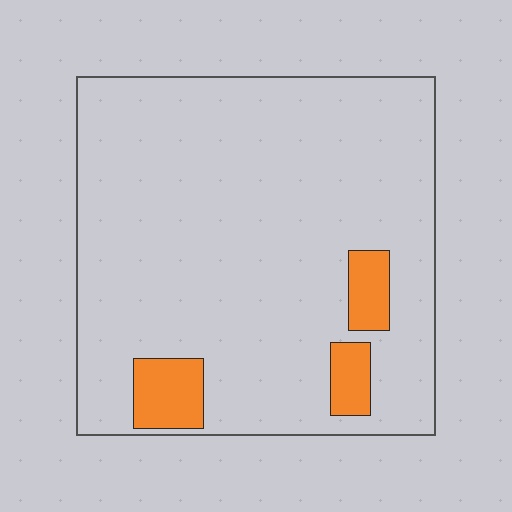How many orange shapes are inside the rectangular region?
3.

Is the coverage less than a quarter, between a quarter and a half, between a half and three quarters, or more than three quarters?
Less than a quarter.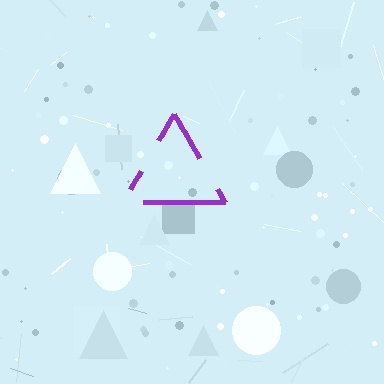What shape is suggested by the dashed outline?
The dashed outline suggests a triangle.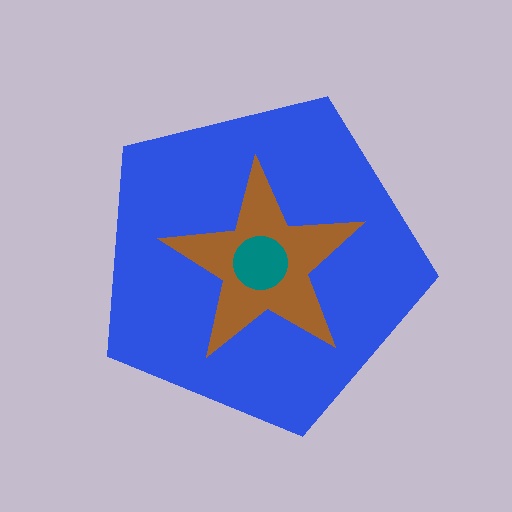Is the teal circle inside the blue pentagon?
Yes.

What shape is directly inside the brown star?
The teal circle.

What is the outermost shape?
The blue pentagon.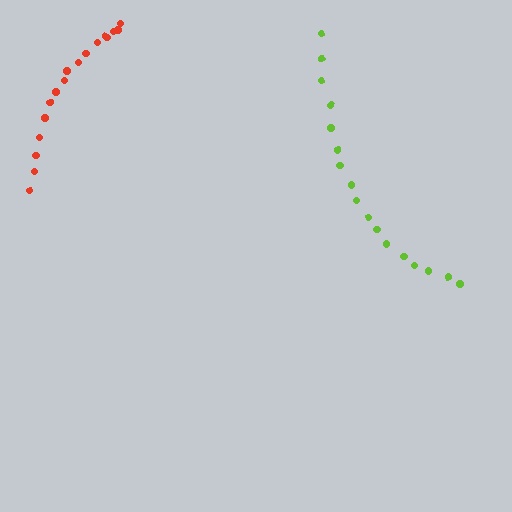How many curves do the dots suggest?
There are 2 distinct paths.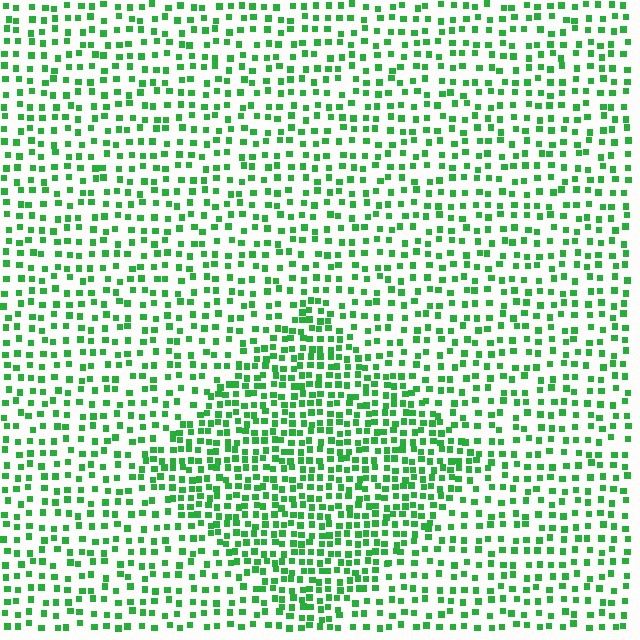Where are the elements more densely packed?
The elements are more densely packed inside the diamond boundary.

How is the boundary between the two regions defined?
The boundary is defined by a change in element density (approximately 1.8x ratio). All elements are the same color, size, and shape.